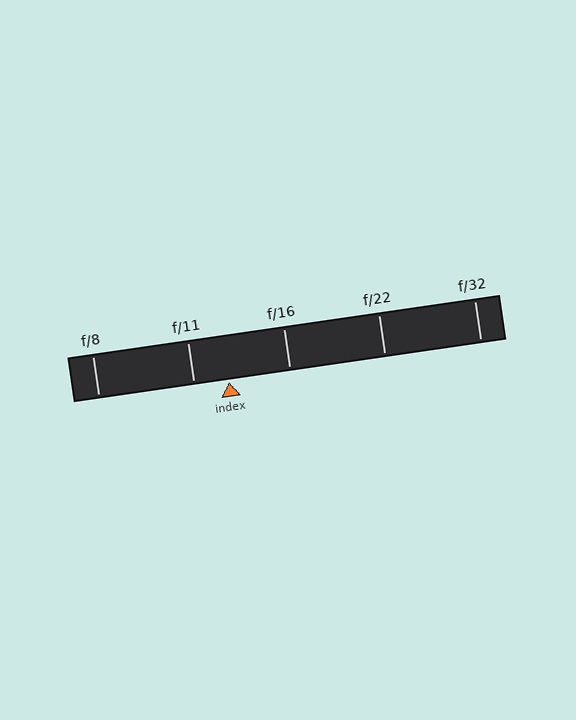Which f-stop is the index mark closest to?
The index mark is closest to f/11.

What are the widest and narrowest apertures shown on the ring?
The widest aperture shown is f/8 and the narrowest is f/32.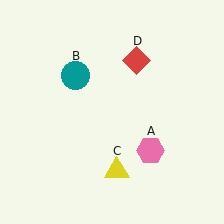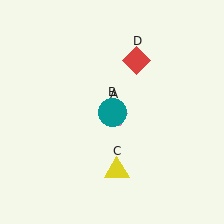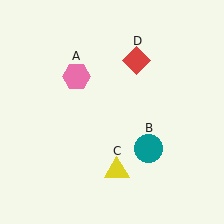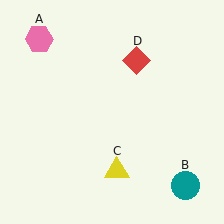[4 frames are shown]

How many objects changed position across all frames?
2 objects changed position: pink hexagon (object A), teal circle (object B).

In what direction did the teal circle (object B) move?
The teal circle (object B) moved down and to the right.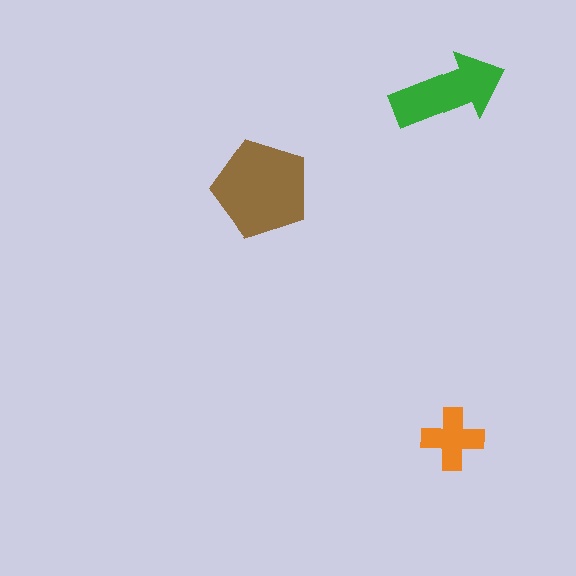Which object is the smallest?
The orange cross.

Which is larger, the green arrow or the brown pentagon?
The brown pentagon.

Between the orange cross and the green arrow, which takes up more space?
The green arrow.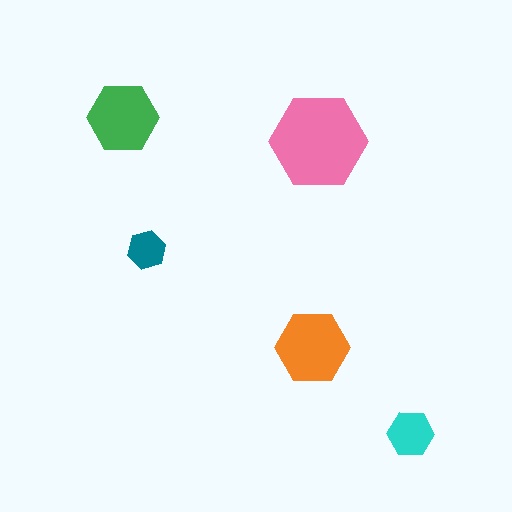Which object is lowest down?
The cyan hexagon is bottommost.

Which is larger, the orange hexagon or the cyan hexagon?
The orange one.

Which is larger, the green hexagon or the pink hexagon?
The pink one.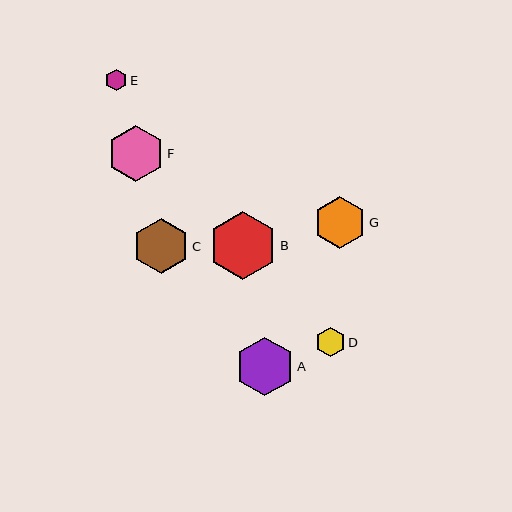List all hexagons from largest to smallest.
From largest to smallest: B, A, C, F, G, D, E.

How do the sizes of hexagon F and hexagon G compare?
Hexagon F and hexagon G are approximately the same size.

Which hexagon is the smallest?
Hexagon E is the smallest with a size of approximately 21 pixels.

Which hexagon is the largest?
Hexagon B is the largest with a size of approximately 68 pixels.